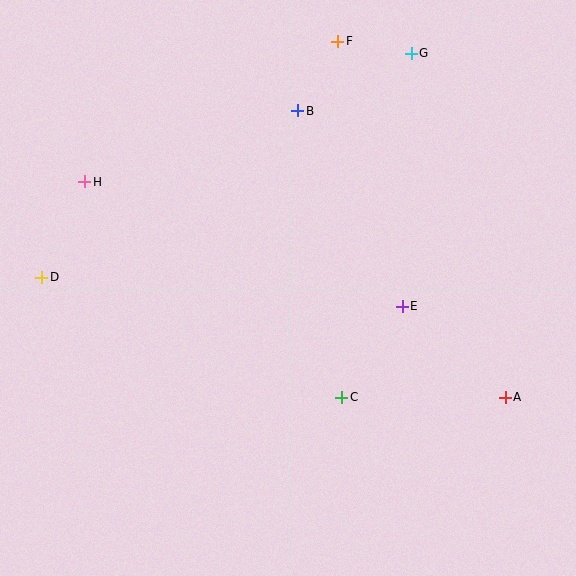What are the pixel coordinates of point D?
Point D is at (42, 277).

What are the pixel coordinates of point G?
Point G is at (411, 53).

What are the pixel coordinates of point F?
Point F is at (338, 41).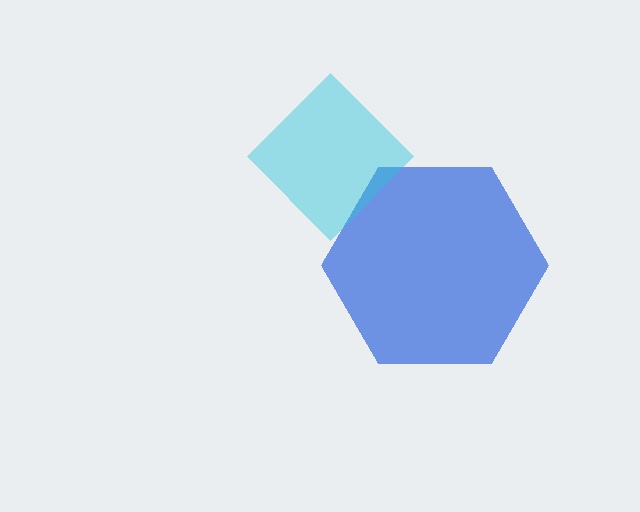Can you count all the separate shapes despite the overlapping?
Yes, there are 2 separate shapes.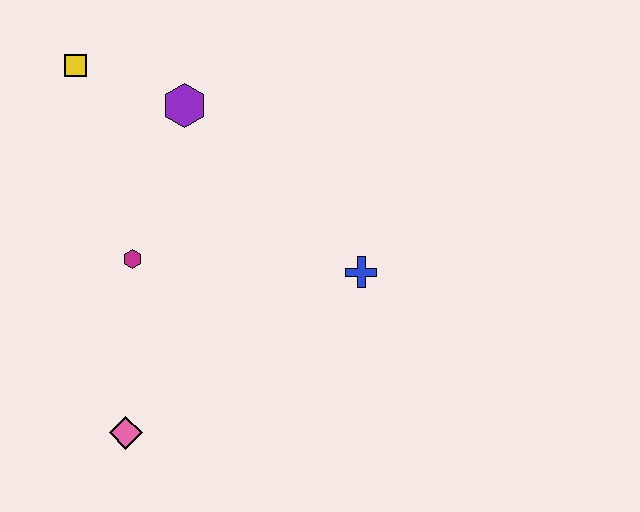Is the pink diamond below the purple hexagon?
Yes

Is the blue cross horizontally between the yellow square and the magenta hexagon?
No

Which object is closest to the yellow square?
The purple hexagon is closest to the yellow square.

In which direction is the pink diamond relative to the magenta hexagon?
The pink diamond is below the magenta hexagon.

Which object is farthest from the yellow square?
The pink diamond is farthest from the yellow square.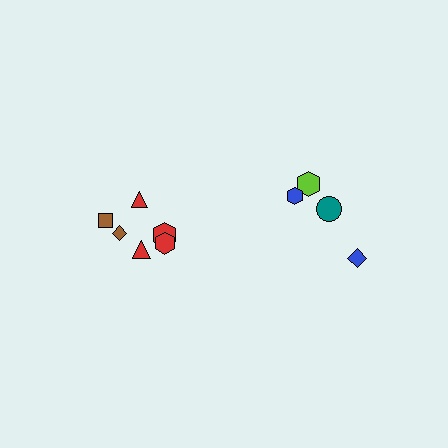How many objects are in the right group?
There are 4 objects.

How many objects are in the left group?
There are 6 objects.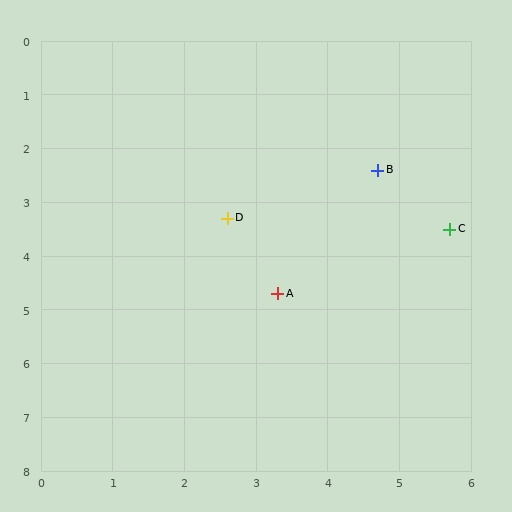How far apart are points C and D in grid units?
Points C and D are about 3.1 grid units apart.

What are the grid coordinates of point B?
Point B is at approximately (4.7, 2.4).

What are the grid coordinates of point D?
Point D is at approximately (2.6, 3.3).